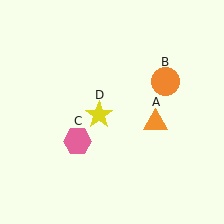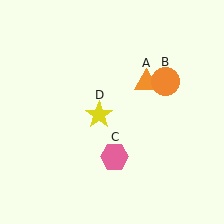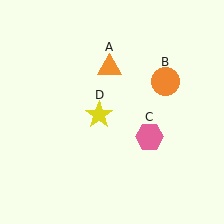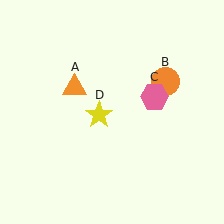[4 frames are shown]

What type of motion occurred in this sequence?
The orange triangle (object A), pink hexagon (object C) rotated counterclockwise around the center of the scene.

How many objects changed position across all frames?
2 objects changed position: orange triangle (object A), pink hexagon (object C).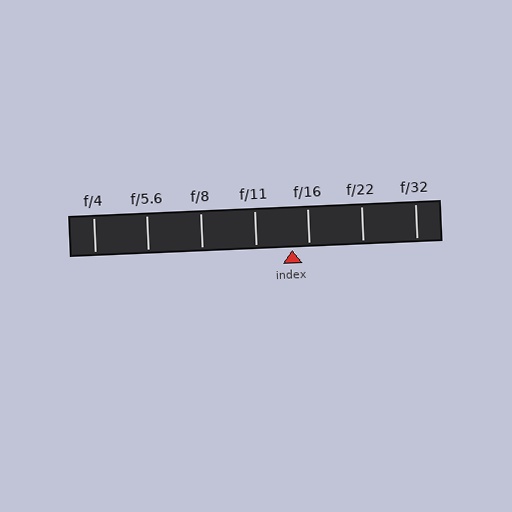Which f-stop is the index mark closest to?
The index mark is closest to f/16.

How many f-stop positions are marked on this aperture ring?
There are 7 f-stop positions marked.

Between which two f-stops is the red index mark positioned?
The index mark is between f/11 and f/16.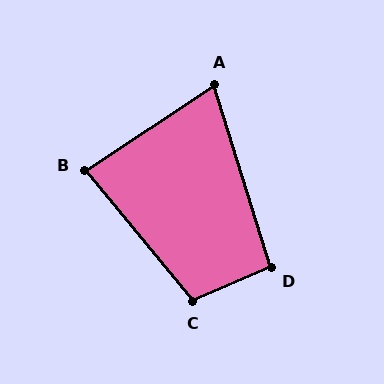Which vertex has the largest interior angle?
C, at approximately 106 degrees.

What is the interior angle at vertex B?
Approximately 84 degrees (acute).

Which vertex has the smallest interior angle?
A, at approximately 74 degrees.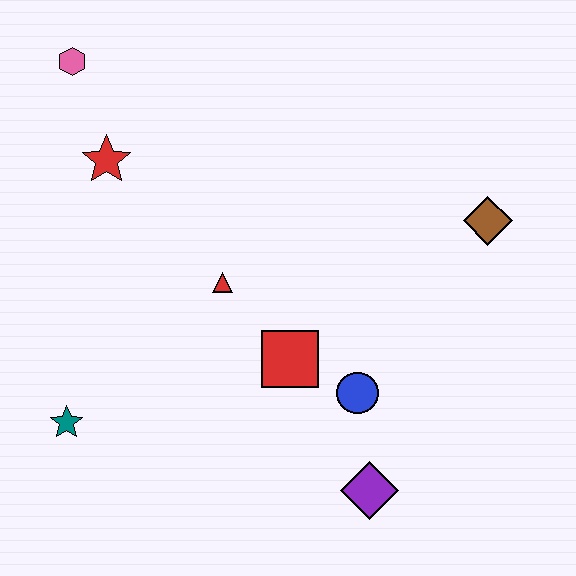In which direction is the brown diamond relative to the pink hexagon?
The brown diamond is to the right of the pink hexagon.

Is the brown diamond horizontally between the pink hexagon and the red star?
No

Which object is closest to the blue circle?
The red square is closest to the blue circle.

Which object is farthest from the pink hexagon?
The purple diamond is farthest from the pink hexagon.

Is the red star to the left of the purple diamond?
Yes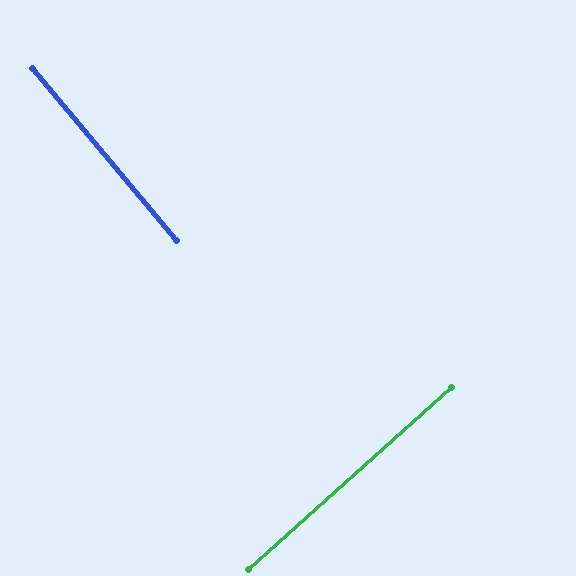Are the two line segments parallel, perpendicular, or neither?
Perpendicular — they meet at approximately 88°.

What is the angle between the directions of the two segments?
Approximately 88 degrees.